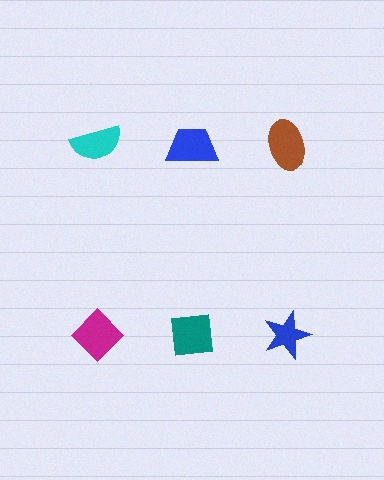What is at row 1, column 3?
A brown ellipse.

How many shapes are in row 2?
3 shapes.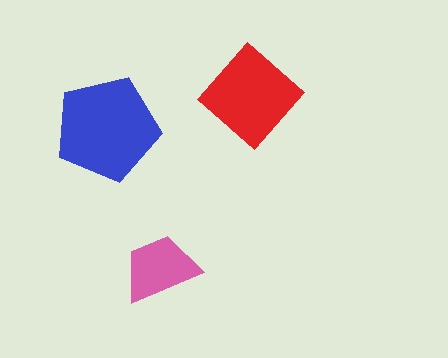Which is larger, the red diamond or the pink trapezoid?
The red diamond.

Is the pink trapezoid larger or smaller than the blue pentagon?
Smaller.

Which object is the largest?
The blue pentagon.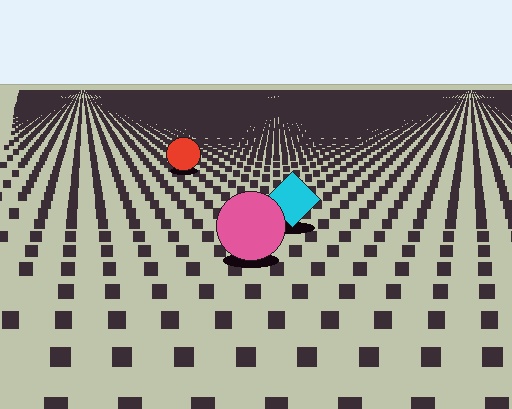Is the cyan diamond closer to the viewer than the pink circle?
No. The pink circle is closer — you can tell from the texture gradient: the ground texture is coarser near it.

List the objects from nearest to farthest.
From nearest to farthest: the pink circle, the cyan diamond, the red circle.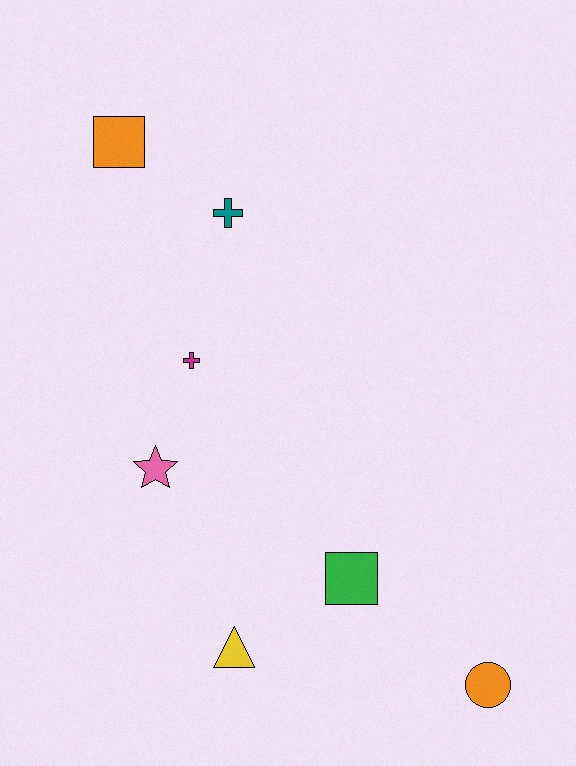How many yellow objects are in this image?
There is 1 yellow object.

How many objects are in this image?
There are 7 objects.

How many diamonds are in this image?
There are no diamonds.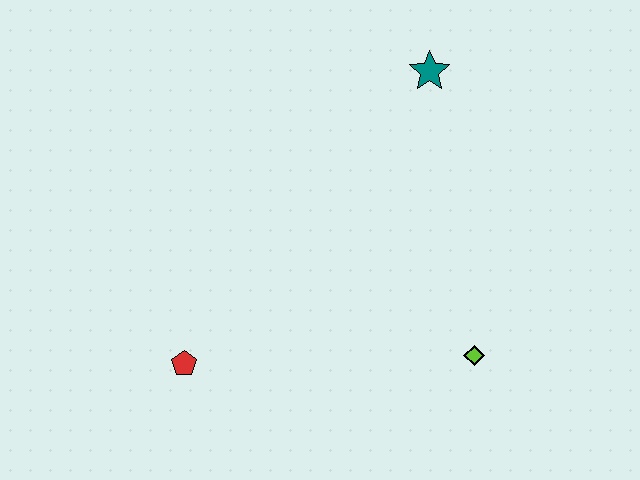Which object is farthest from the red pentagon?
The teal star is farthest from the red pentagon.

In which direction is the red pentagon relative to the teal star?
The red pentagon is below the teal star.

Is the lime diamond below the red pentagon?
No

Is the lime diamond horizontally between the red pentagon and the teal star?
No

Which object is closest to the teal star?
The lime diamond is closest to the teal star.